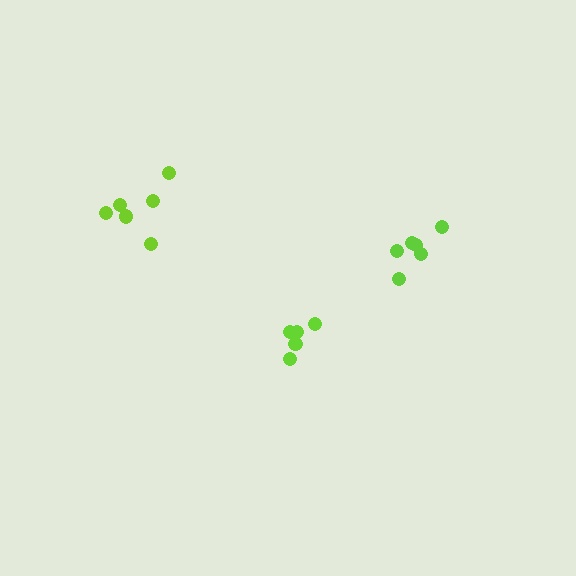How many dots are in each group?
Group 1: 6 dots, Group 2: 5 dots, Group 3: 6 dots (17 total).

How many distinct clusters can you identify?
There are 3 distinct clusters.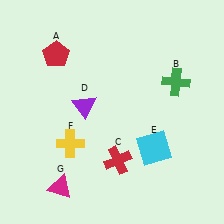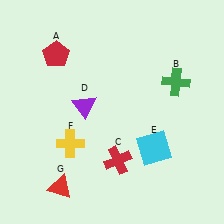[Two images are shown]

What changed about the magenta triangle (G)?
In Image 1, G is magenta. In Image 2, it changed to red.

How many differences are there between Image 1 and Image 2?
There is 1 difference between the two images.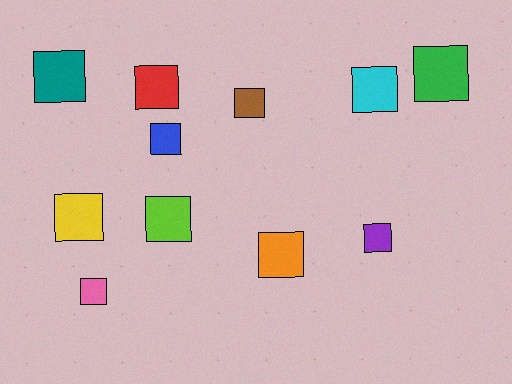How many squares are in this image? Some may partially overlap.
There are 11 squares.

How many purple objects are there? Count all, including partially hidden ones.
There is 1 purple object.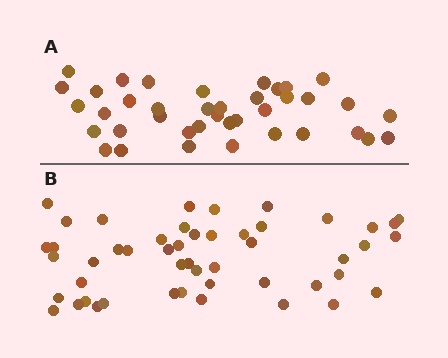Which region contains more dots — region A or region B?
Region B (the bottom region) has more dots.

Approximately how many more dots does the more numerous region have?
Region B has roughly 10 or so more dots than region A.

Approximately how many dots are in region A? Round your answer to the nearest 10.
About 40 dots. (The exact count is 39, which rounds to 40.)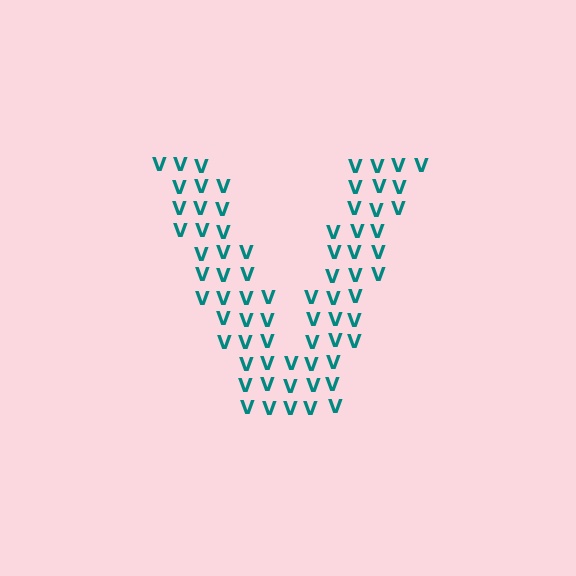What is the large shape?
The large shape is the letter V.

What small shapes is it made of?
It is made of small letter V's.